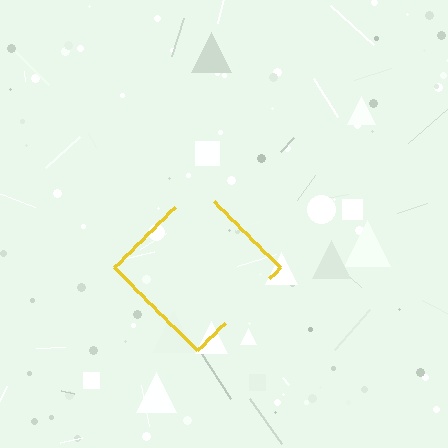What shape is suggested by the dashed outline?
The dashed outline suggests a diamond.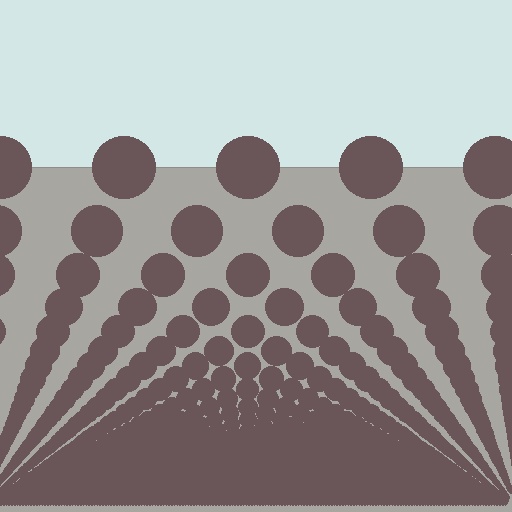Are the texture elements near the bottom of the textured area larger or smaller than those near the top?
Smaller. The gradient is inverted — elements near the bottom are smaller and denser.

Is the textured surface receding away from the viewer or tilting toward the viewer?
The surface appears to tilt toward the viewer. Texture elements get larger and sparser toward the top.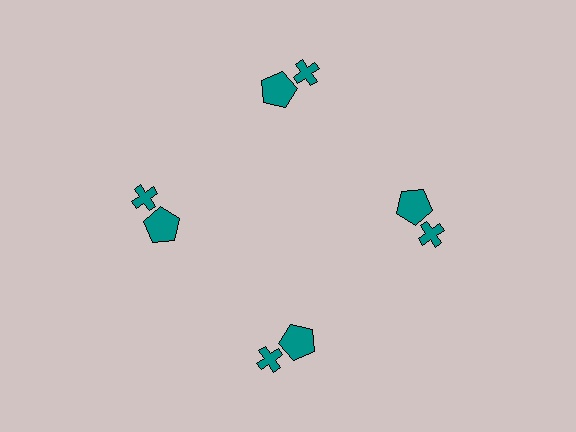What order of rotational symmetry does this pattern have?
This pattern has 4-fold rotational symmetry.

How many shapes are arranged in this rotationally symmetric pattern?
There are 8 shapes, arranged in 4 groups of 2.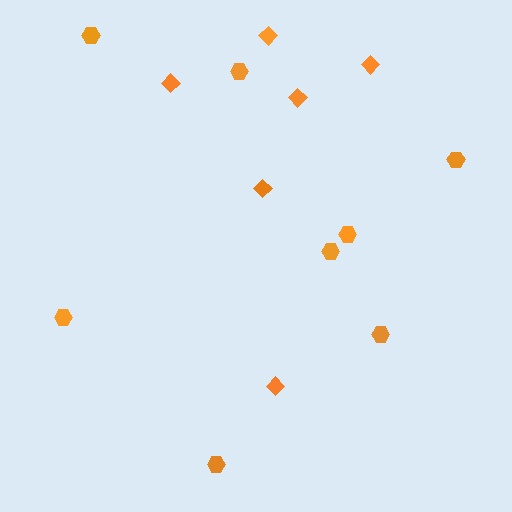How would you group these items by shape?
There are 2 groups: one group of diamonds (6) and one group of hexagons (8).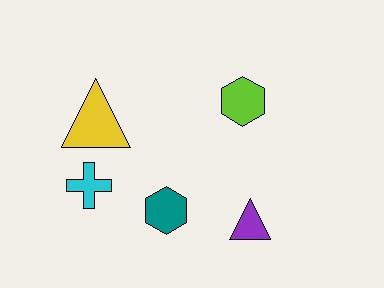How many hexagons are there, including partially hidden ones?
There are 2 hexagons.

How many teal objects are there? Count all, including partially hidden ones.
There is 1 teal object.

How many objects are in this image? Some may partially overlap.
There are 5 objects.